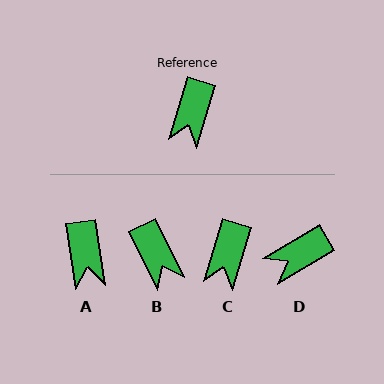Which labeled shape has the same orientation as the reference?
C.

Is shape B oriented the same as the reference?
No, it is off by about 43 degrees.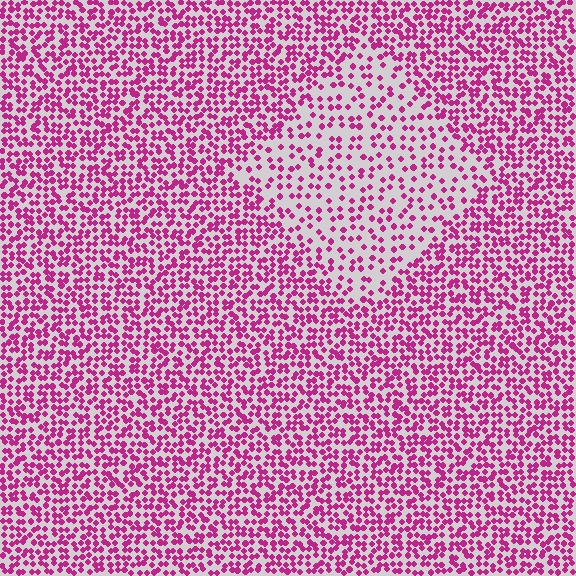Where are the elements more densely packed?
The elements are more densely packed outside the diamond boundary.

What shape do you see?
I see a diamond.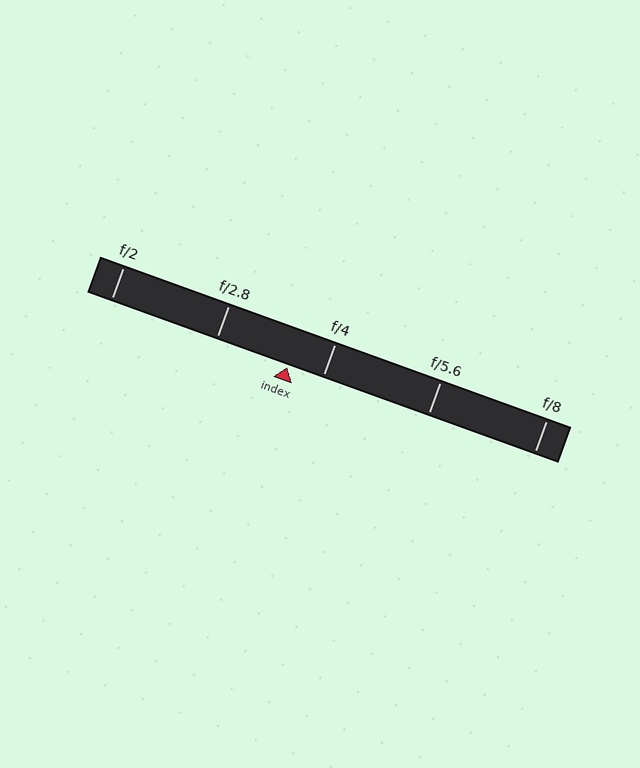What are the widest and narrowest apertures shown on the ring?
The widest aperture shown is f/2 and the narrowest is f/8.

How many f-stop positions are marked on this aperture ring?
There are 5 f-stop positions marked.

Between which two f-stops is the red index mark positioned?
The index mark is between f/2.8 and f/4.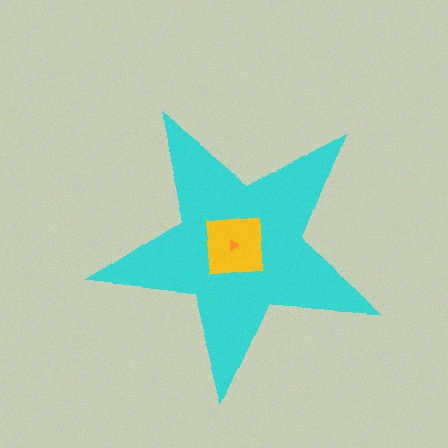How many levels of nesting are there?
3.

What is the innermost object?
The orange triangle.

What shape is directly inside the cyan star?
The yellow square.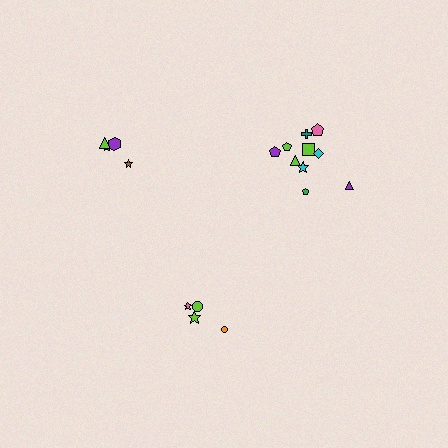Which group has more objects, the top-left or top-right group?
The top-right group.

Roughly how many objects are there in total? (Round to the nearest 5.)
Roughly 20 objects in total.